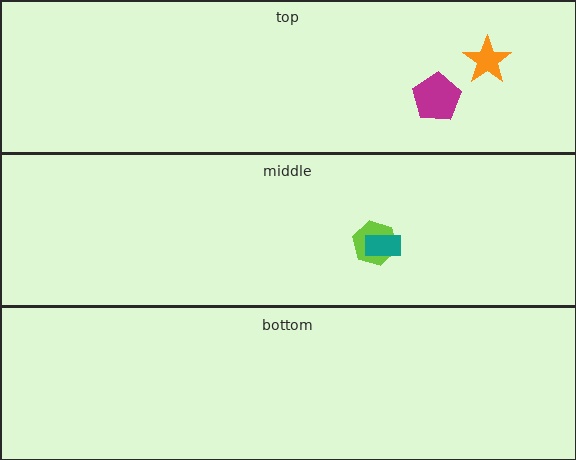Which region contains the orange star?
The top region.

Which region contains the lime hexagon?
The middle region.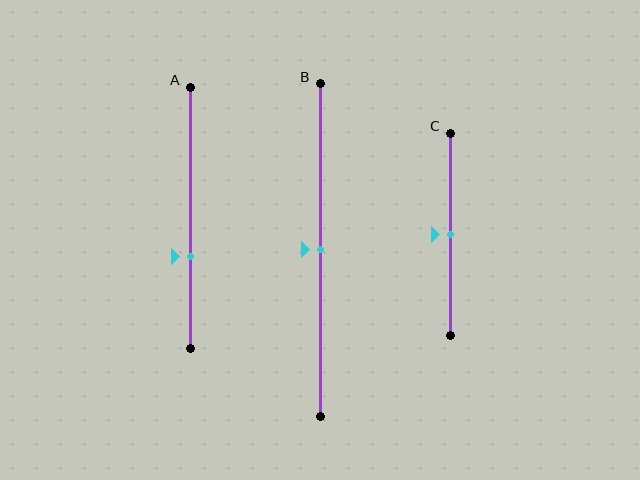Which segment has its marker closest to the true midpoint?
Segment B has its marker closest to the true midpoint.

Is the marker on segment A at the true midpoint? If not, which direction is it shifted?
No, the marker on segment A is shifted downward by about 15% of the segment length.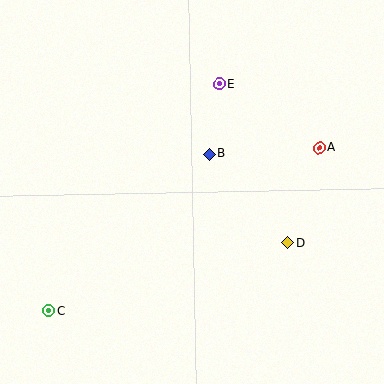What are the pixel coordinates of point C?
Point C is at (49, 310).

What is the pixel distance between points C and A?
The distance between C and A is 315 pixels.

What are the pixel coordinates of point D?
Point D is at (288, 243).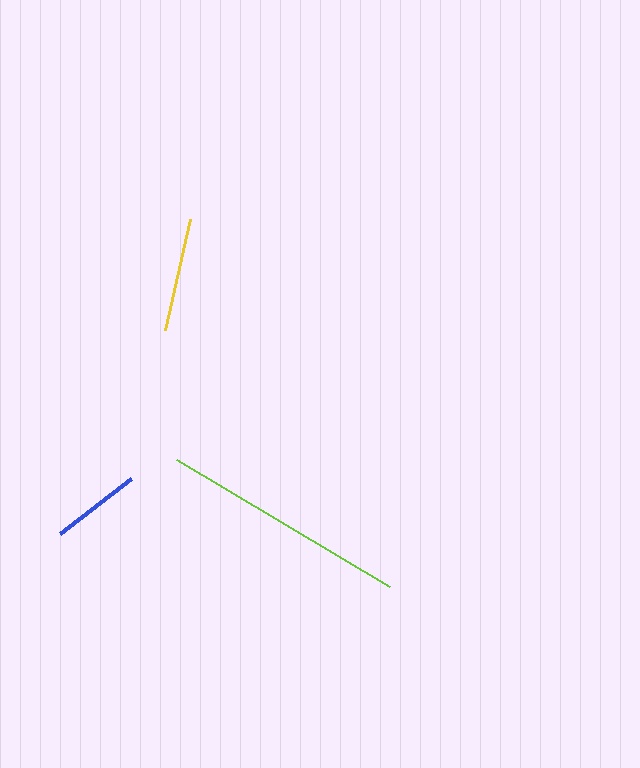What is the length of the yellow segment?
The yellow segment is approximately 113 pixels long.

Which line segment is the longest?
The lime line is the longest at approximately 249 pixels.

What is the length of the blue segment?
The blue segment is approximately 90 pixels long.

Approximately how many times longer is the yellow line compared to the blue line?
The yellow line is approximately 1.3 times the length of the blue line.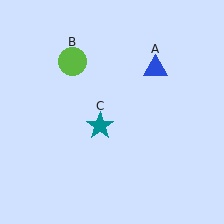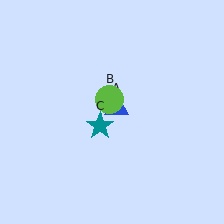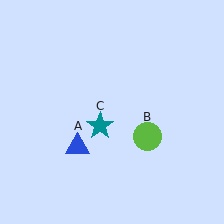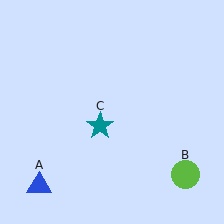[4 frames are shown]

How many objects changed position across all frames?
2 objects changed position: blue triangle (object A), lime circle (object B).